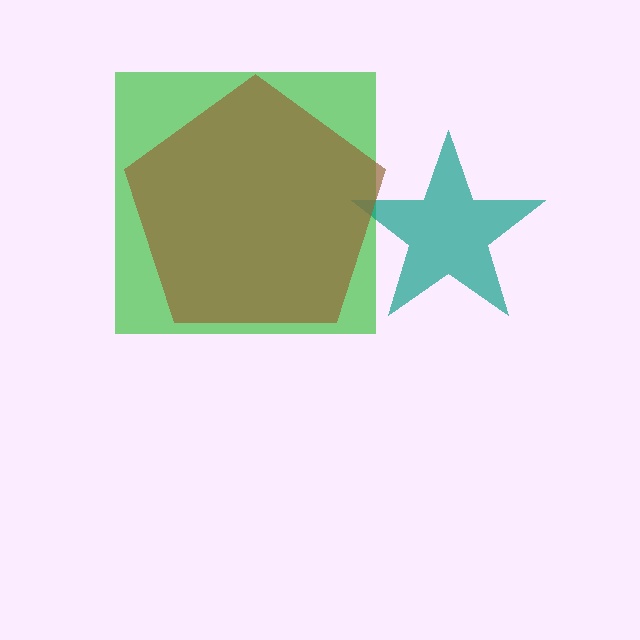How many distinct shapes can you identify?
There are 3 distinct shapes: a green square, a teal star, a brown pentagon.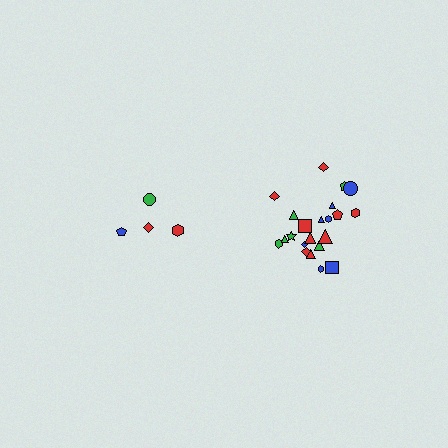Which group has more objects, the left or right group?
The right group.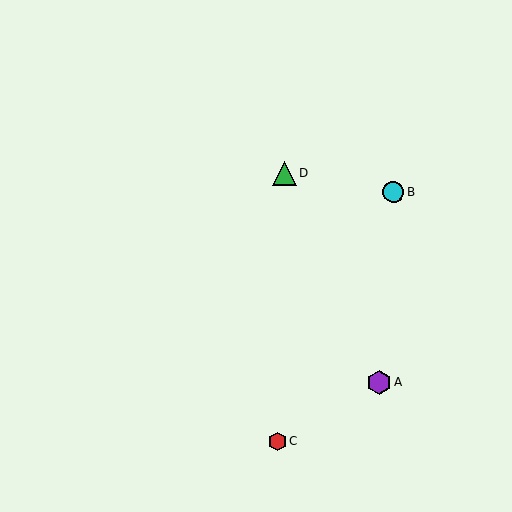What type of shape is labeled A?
Shape A is a purple hexagon.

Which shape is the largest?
The purple hexagon (labeled A) is the largest.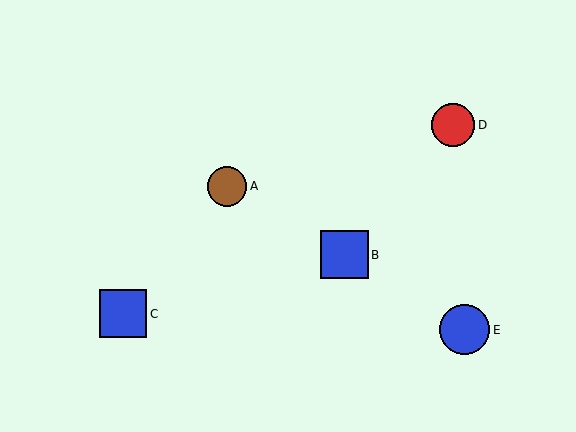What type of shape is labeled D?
Shape D is a red circle.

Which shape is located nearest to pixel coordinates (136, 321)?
The blue square (labeled C) at (123, 314) is nearest to that location.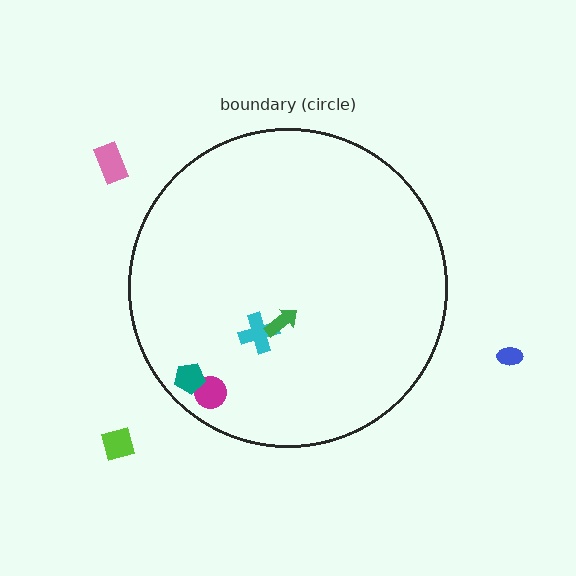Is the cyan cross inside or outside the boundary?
Inside.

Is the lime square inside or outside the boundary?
Outside.